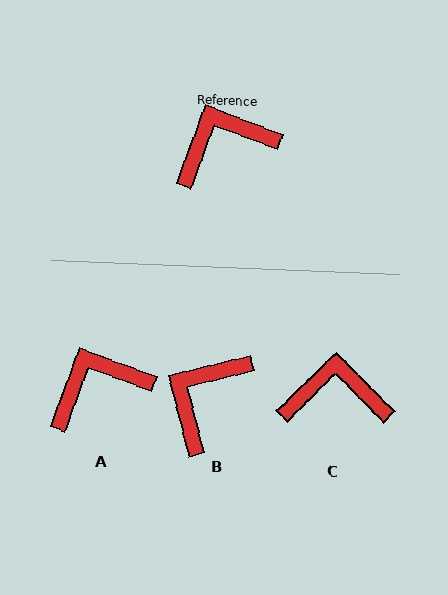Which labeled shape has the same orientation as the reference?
A.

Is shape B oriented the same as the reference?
No, it is off by about 34 degrees.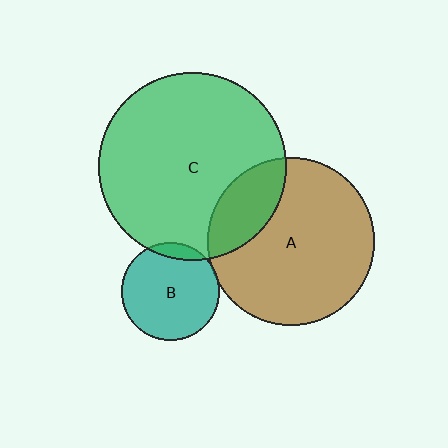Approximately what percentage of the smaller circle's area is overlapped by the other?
Approximately 5%.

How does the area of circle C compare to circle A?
Approximately 1.3 times.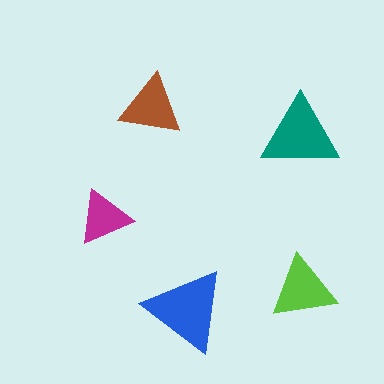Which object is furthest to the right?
The lime triangle is rightmost.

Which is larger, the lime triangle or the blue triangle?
The blue one.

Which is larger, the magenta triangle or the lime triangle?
The lime one.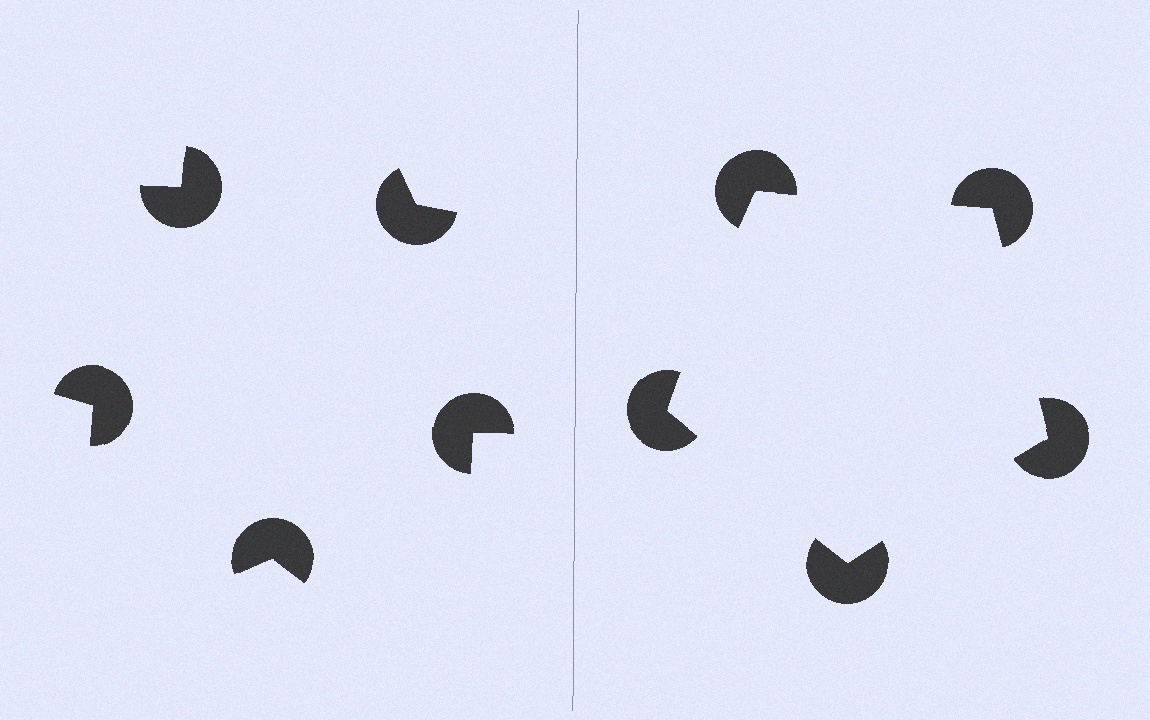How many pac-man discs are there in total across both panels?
10 — 5 on each side.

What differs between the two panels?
The pac-man discs are positioned identically on both sides; only the wedge orientations differ. On the right they align to a pentagon; on the left they are misaligned.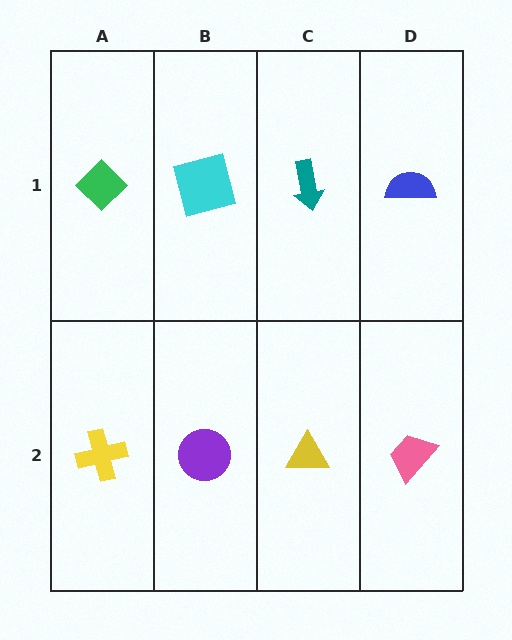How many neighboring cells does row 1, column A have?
2.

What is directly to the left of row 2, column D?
A yellow triangle.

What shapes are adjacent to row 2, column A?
A green diamond (row 1, column A), a purple circle (row 2, column B).